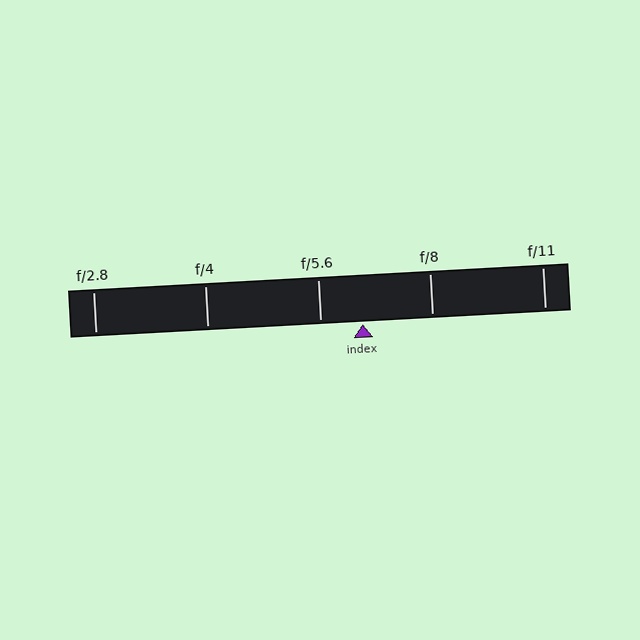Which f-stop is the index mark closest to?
The index mark is closest to f/5.6.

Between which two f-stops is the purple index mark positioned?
The index mark is between f/5.6 and f/8.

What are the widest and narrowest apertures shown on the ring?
The widest aperture shown is f/2.8 and the narrowest is f/11.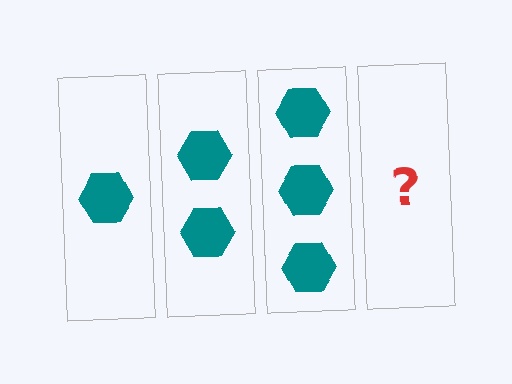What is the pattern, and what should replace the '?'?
The pattern is that each step adds one more hexagon. The '?' should be 4 hexagons.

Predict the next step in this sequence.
The next step is 4 hexagons.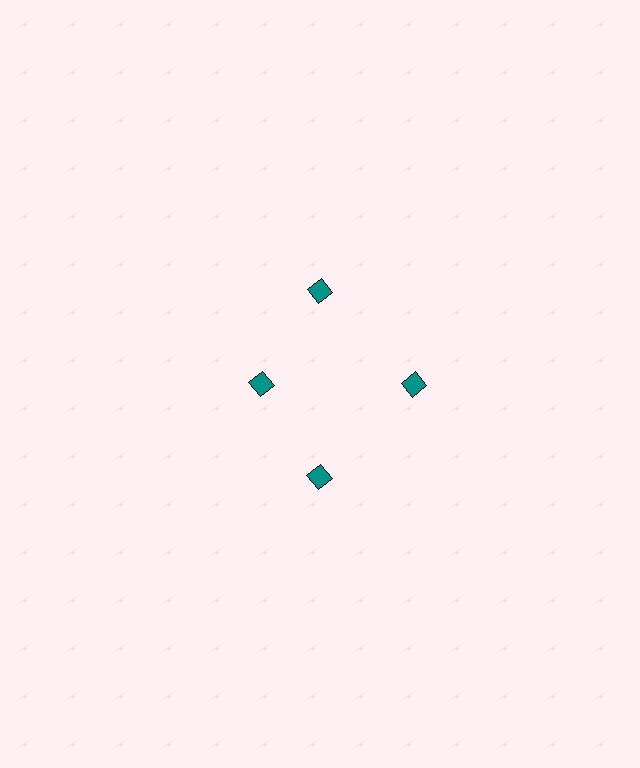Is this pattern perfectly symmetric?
No. The 4 teal diamonds are arranged in a ring, but one element near the 9 o'clock position is pulled inward toward the center, breaking the 4-fold rotational symmetry.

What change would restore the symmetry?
The symmetry would be restored by moving it outward, back onto the ring so that all 4 diamonds sit at equal angles and equal distance from the center.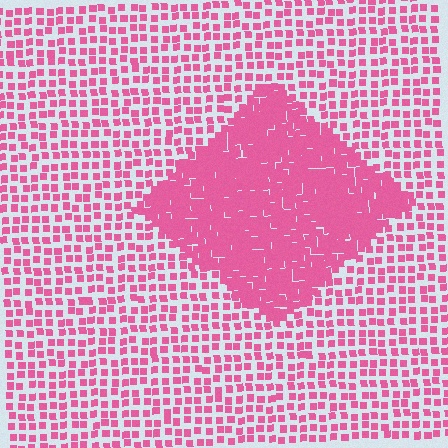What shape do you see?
I see a diamond.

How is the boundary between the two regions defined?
The boundary is defined by a change in element density (approximately 2.5x ratio). All elements are the same color, size, and shape.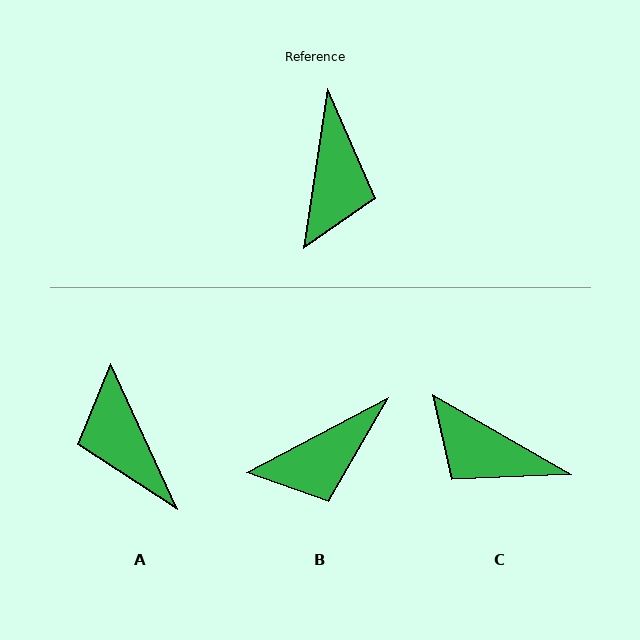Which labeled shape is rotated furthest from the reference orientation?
A, about 147 degrees away.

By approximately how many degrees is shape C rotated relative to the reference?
Approximately 112 degrees clockwise.